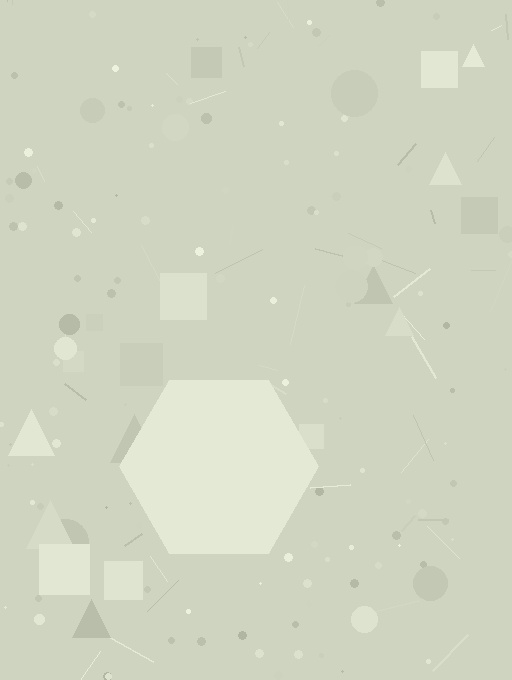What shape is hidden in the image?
A hexagon is hidden in the image.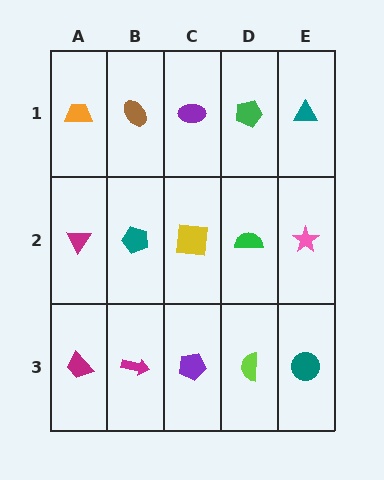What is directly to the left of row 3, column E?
A lime semicircle.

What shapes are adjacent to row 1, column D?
A green semicircle (row 2, column D), a purple ellipse (row 1, column C), a teal triangle (row 1, column E).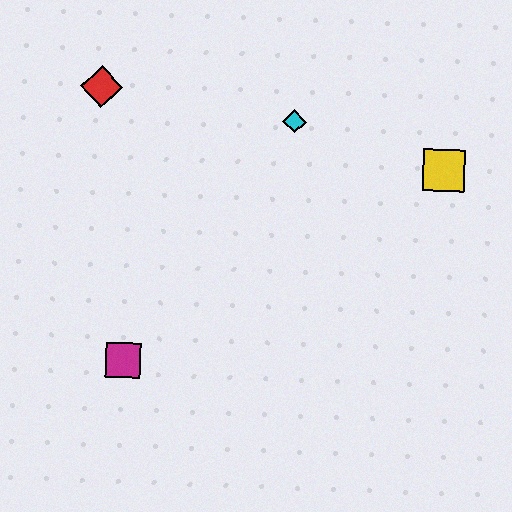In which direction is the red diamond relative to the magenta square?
The red diamond is above the magenta square.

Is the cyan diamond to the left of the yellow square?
Yes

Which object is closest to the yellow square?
The cyan diamond is closest to the yellow square.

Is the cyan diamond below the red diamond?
Yes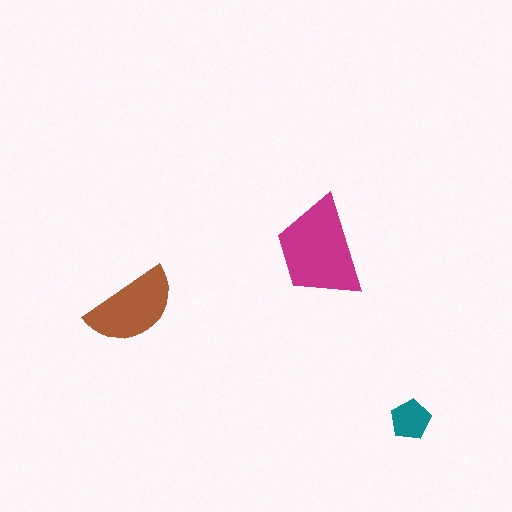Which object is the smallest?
The teal pentagon.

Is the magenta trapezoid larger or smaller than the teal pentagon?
Larger.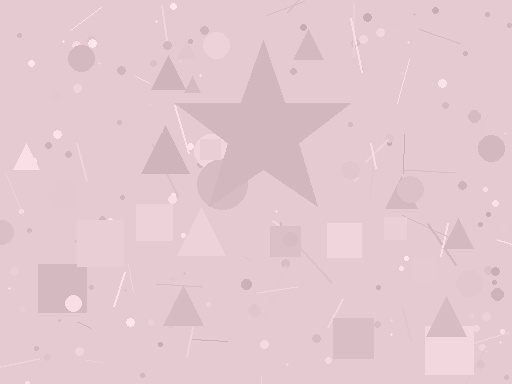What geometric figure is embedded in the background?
A star is embedded in the background.